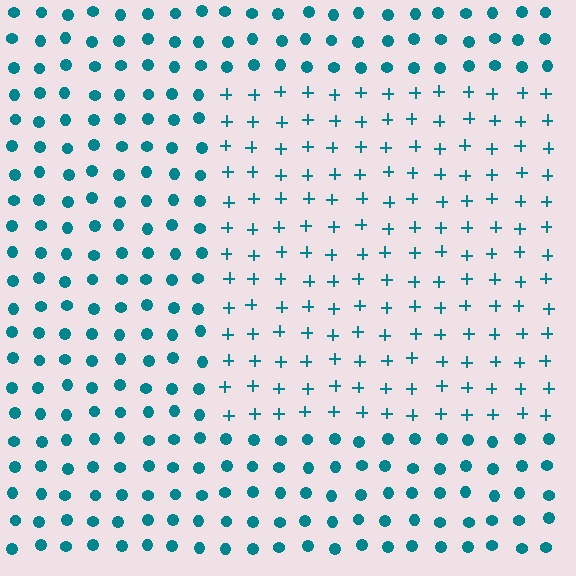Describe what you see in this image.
The image is filled with small teal elements arranged in a uniform grid. A rectangle-shaped region contains plus signs, while the surrounding area contains circles. The boundary is defined purely by the change in element shape.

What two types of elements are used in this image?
The image uses plus signs inside the rectangle region and circles outside it.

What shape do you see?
I see a rectangle.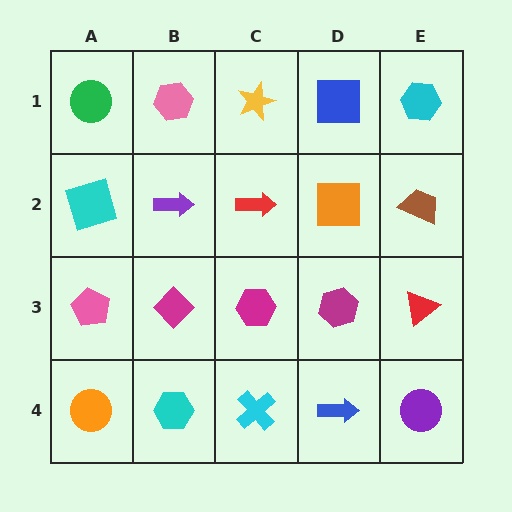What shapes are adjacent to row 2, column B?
A pink hexagon (row 1, column B), a magenta diamond (row 3, column B), a cyan square (row 2, column A), a red arrow (row 2, column C).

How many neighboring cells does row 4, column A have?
2.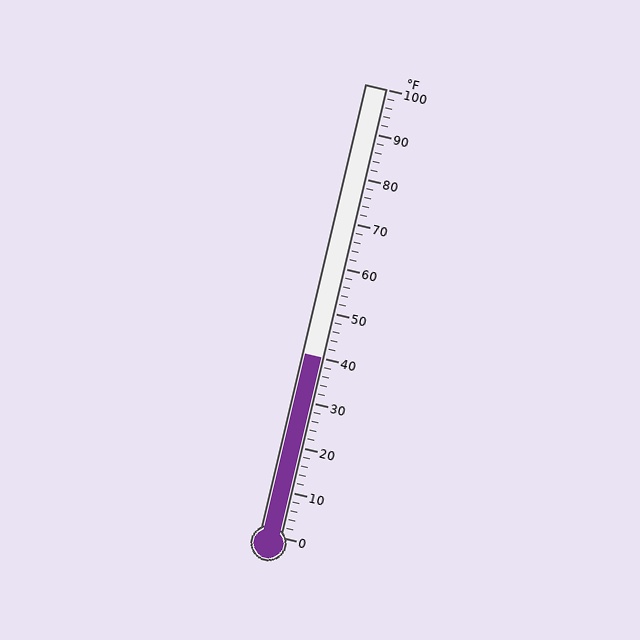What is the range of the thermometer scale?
The thermometer scale ranges from 0°F to 100°F.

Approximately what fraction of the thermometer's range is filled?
The thermometer is filled to approximately 40% of its range.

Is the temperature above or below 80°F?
The temperature is below 80°F.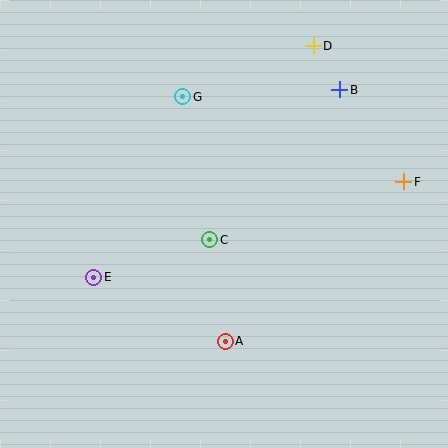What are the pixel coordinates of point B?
Point B is at (340, 90).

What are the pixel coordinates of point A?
Point A is at (225, 341).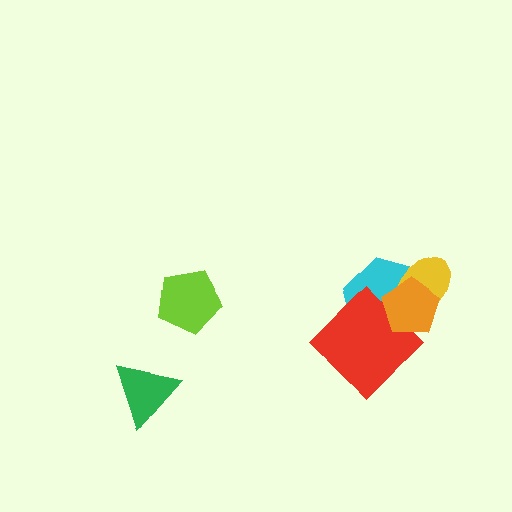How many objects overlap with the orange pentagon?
3 objects overlap with the orange pentagon.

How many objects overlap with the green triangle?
0 objects overlap with the green triangle.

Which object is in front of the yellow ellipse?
The orange pentagon is in front of the yellow ellipse.